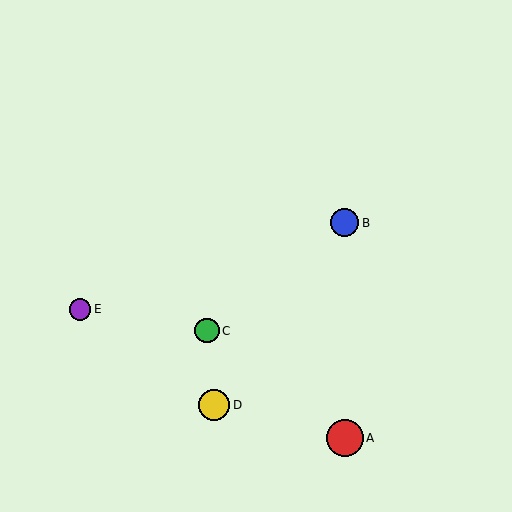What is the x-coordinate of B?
Object B is at x≈345.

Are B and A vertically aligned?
Yes, both are at x≈345.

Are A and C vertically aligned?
No, A is at x≈345 and C is at x≈207.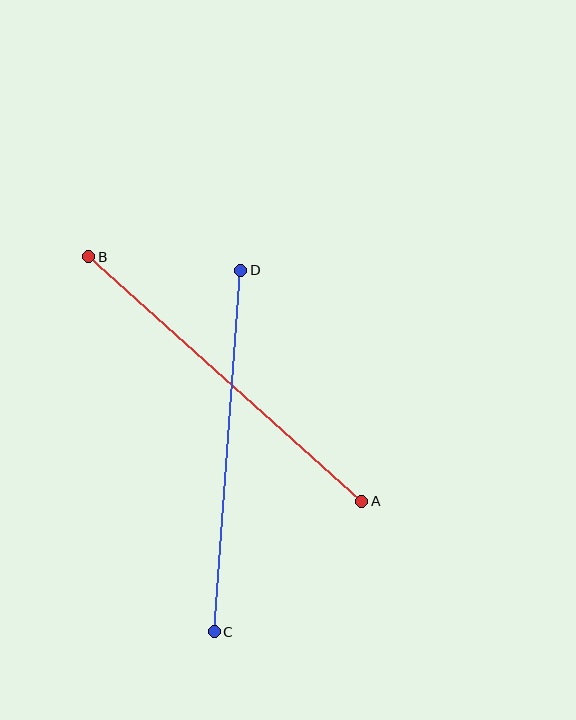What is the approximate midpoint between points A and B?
The midpoint is at approximately (225, 379) pixels.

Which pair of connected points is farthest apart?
Points A and B are farthest apart.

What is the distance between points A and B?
The distance is approximately 367 pixels.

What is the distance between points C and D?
The distance is approximately 363 pixels.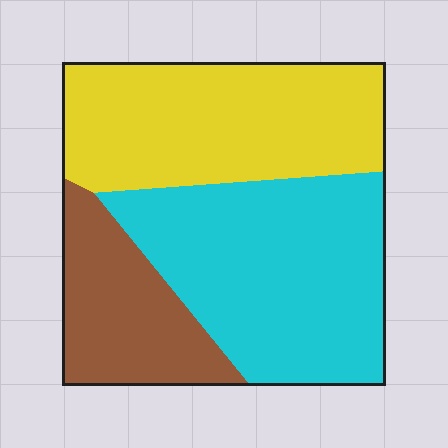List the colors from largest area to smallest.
From largest to smallest: cyan, yellow, brown.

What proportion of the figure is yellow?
Yellow covers roughly 35% of the figure.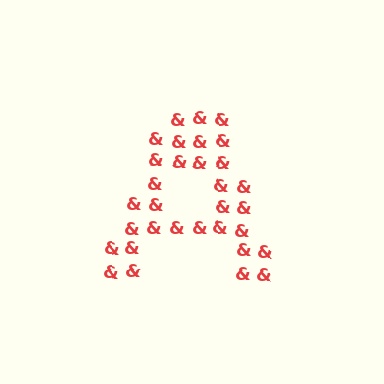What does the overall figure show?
The overall figure shows the letter A.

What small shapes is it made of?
It is made of small ampersands.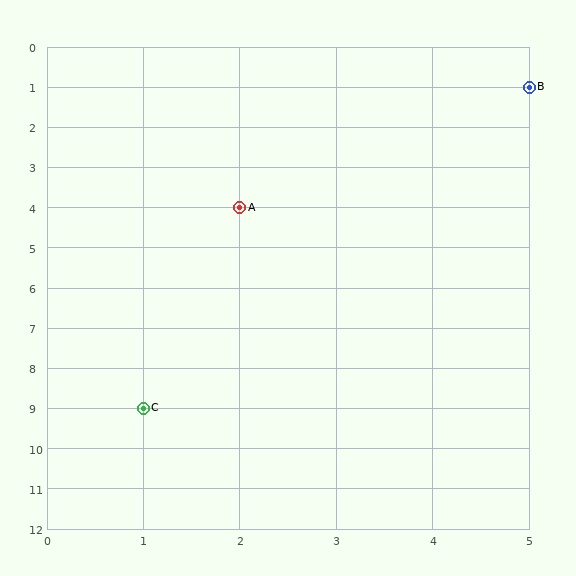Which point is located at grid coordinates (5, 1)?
Point B is at (5, 1).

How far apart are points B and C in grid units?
Points B and C are 4 columns and 8 rows apart (about 8.9 grid units diagonally).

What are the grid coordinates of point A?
Point A is at grid coordinates (2, 4).